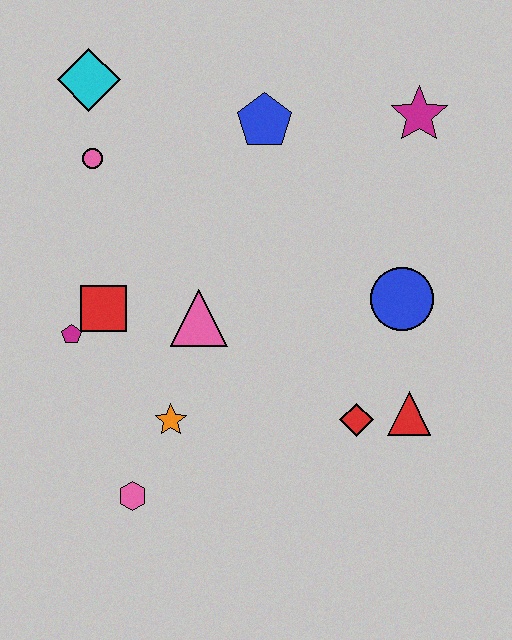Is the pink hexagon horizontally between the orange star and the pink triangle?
No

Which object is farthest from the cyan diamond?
The red triangle is farthest from the cyan diamond.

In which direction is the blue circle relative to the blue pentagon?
The blue circle is below the blue pentagon.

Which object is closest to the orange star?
The pink hexagon is closest to the orange star.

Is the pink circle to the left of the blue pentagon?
Yes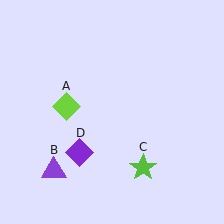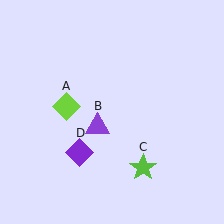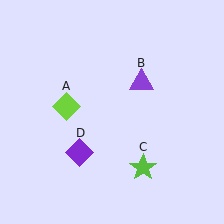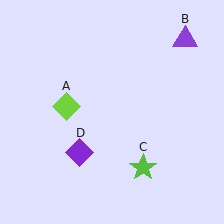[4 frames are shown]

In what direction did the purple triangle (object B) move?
The purple triangle (object B) moved up and to the right.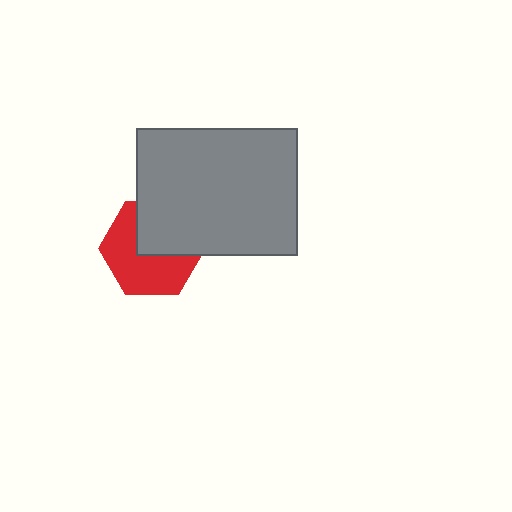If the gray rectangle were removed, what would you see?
You would see the complete red hexagon.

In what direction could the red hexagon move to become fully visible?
The red hexagon could move toward the lower-left. That would shift it out from behind the gray rectangle entirely.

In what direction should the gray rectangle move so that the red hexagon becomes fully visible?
The gray rectangle should move toward the upper-right. That is the shortest direction to clear the overlap and leave the red hexagon fully visible.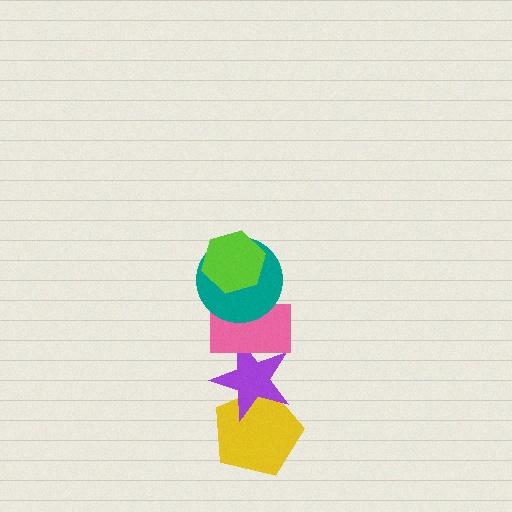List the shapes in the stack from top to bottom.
From top to bottom: the lime hexagon, the teal circle, the pink rectangle, the purple star, the yellow pentagon.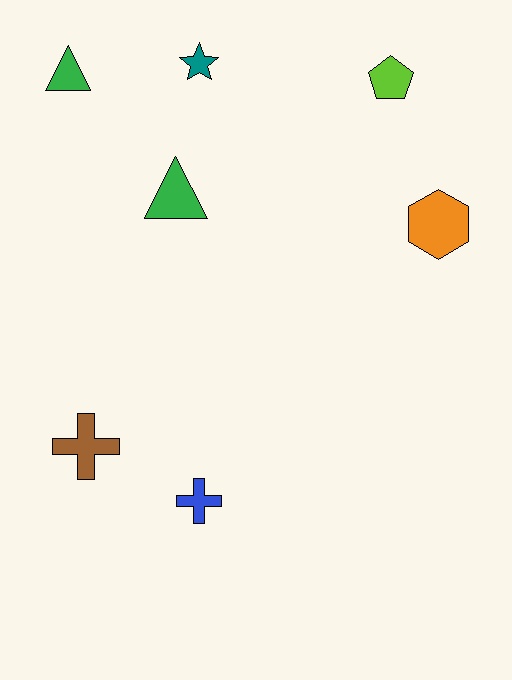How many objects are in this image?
There are 7 objects.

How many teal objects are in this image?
There is 1 teal object.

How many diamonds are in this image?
There are no diamonds.